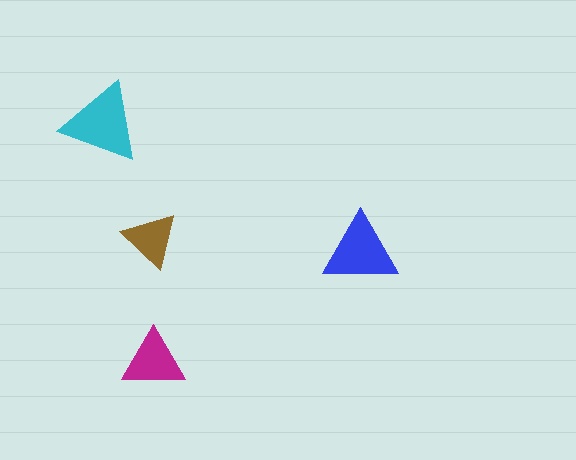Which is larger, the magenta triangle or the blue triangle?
The blue one.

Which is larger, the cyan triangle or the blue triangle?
The cyan one.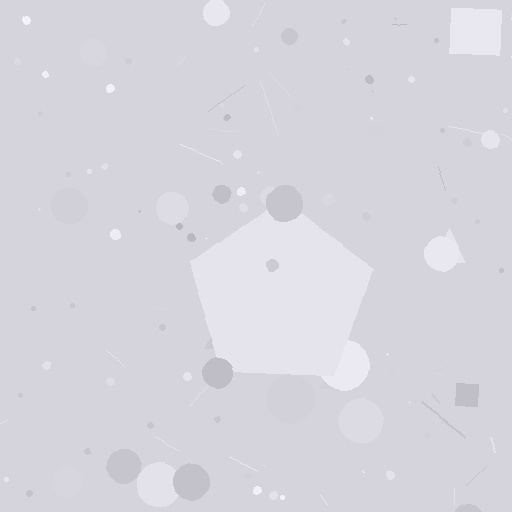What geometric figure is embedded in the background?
A pentagon is embedded in the background.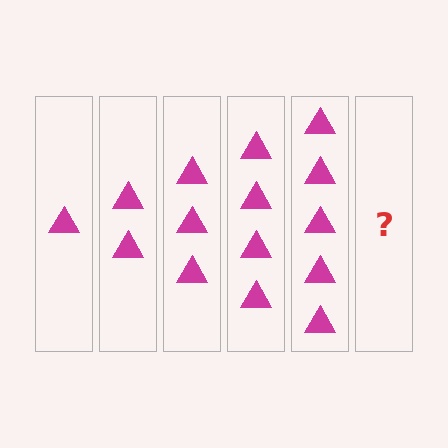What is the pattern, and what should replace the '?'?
The pattern is that each step adds one more triangle. The '?' should be 6 triangles.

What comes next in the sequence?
The next element should be 6 triangles.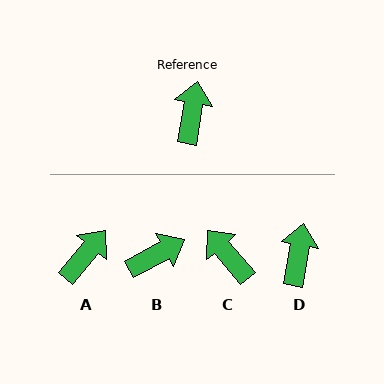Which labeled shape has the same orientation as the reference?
D.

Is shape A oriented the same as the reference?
No, it is off by about 30 degrees.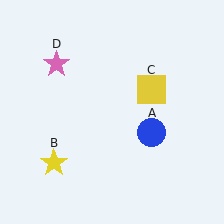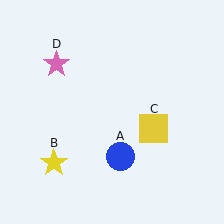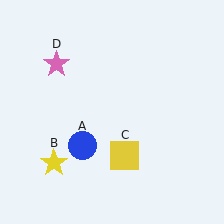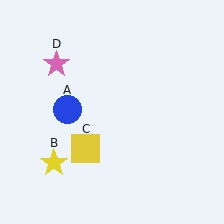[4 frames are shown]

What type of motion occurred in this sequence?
The blue circle (object A), yellow square (object C) rotated clockwise around the center of the scene.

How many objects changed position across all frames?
2 objects changed position: blue circle (object A), yellow square (object C).